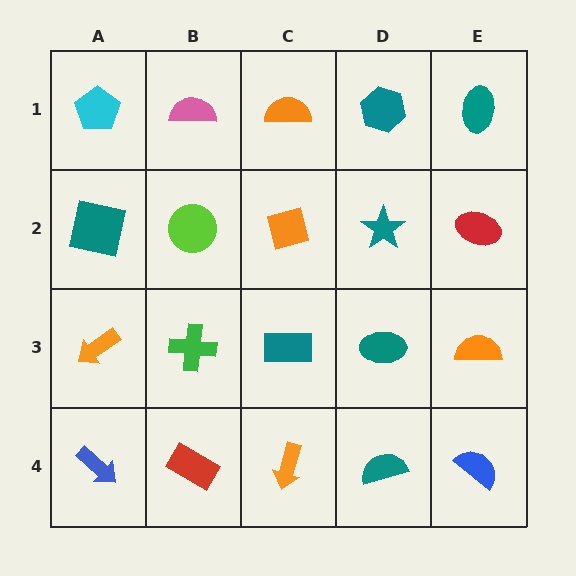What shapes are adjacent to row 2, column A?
A cyan pentagon (row 1, column A), an orange arrow (row 3, column A), a lime circle (row 2, column B).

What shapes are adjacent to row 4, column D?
A teal ellipse (row 3, column D), an orange arrow (row 4, column C), a blue semicircle (row 4, column E).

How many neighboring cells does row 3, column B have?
4.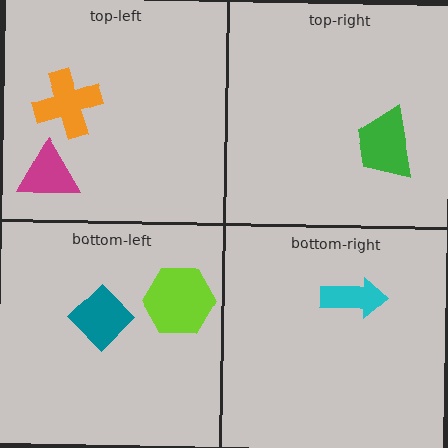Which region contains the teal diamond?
The bottom-left region.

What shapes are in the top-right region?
The green trapezoid.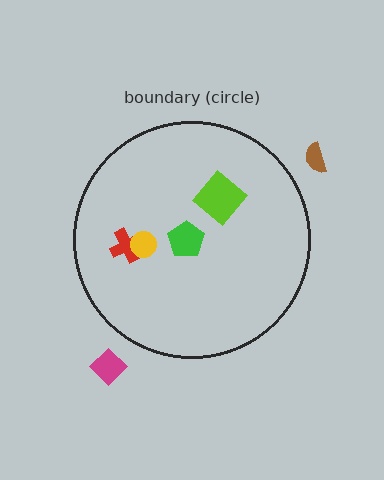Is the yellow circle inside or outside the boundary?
Inside.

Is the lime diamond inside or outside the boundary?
Inside.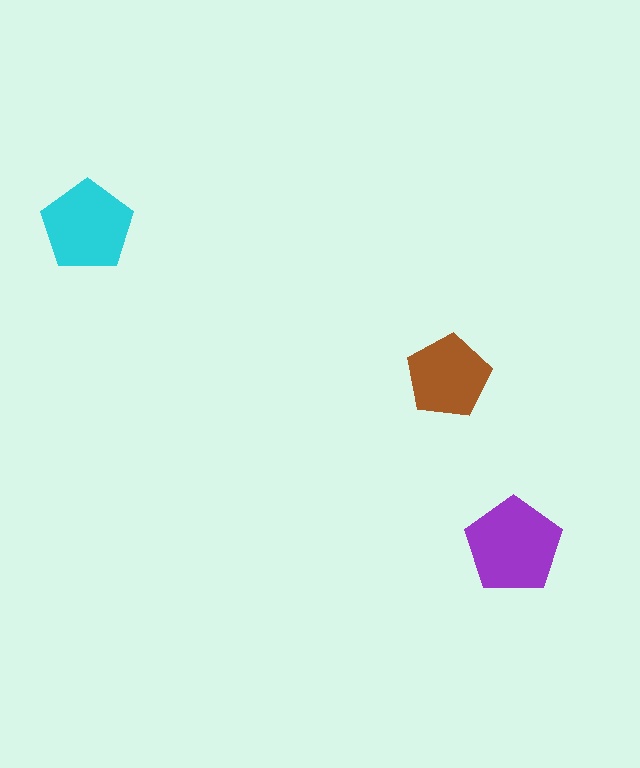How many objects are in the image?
There are 3 objects in the image.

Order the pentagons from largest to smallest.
the purple one, the cyan one, the brown one.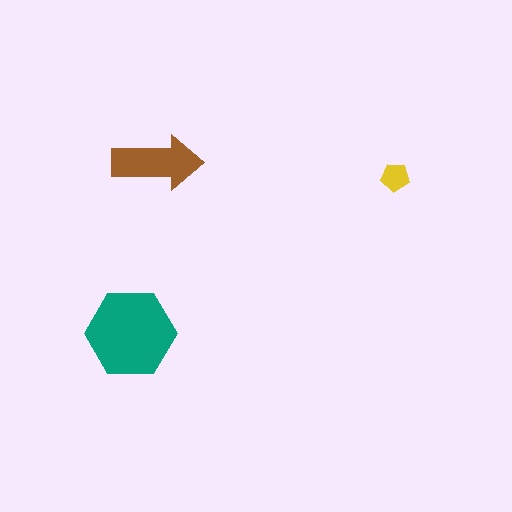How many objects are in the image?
There are 3 objects in the image.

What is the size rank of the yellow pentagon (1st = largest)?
3rd.